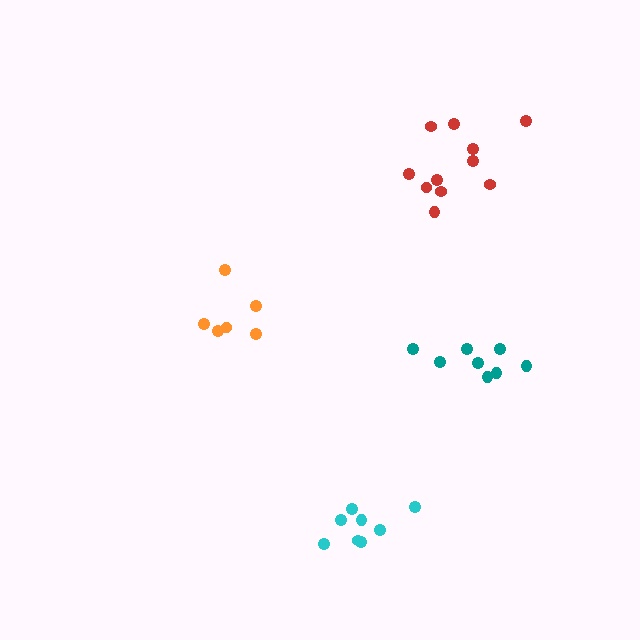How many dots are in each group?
Group 1: 8 dots, Group 2: 8 dots, Group 3: 6 dots, Group 4: 11 dots (33 total).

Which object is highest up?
The red cluster is topmost.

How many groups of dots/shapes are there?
There are 4 groups.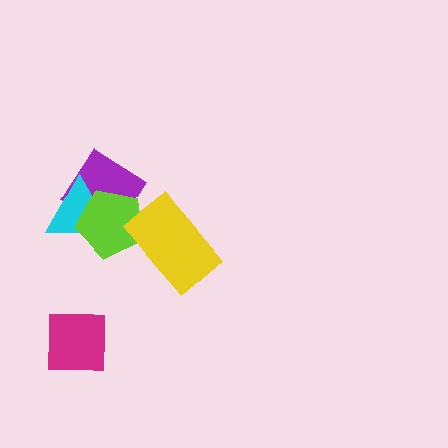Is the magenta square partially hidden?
No, no other shape covers it.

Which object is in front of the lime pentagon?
The yellow rectangle is in front of the lime pentagon.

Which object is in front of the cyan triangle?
The lime pentagon is in front of the cyan triangle.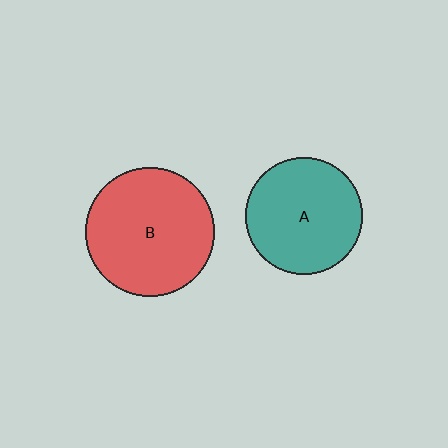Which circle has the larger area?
Circle B (red).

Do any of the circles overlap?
No, none of the circles overlap.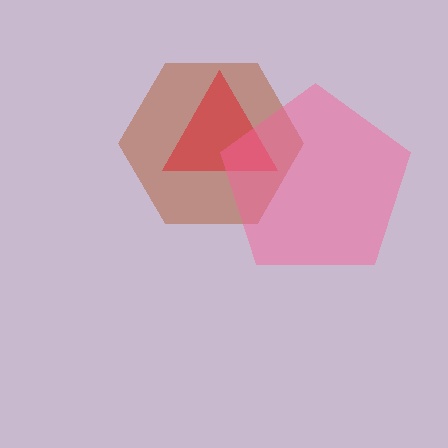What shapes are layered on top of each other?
The layered shapes are: a brown hexagon, a red triangle, a pink pentagon.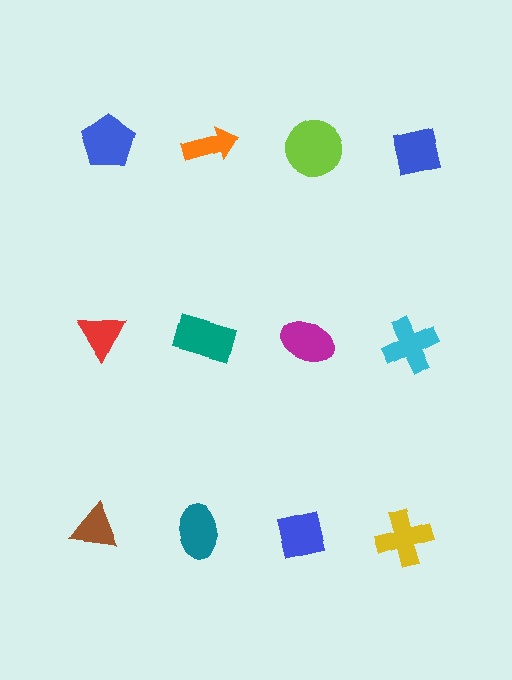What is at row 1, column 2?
An orange arrow.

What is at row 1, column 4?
A blue square.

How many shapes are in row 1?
4 shapes.